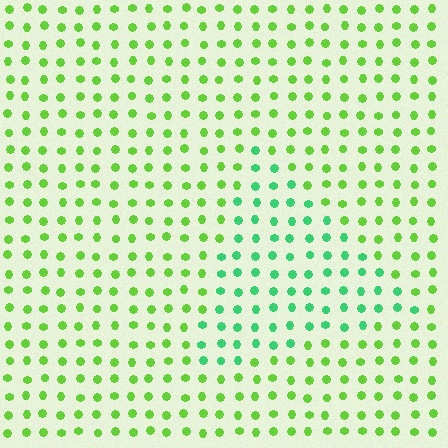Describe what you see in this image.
The image is filled with small lime elements in a uniform arrangement. A triangle-shaped region is visible where the elements are tinted to a slightly different hue, forming a subtle color boundary.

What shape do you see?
I see a triangle.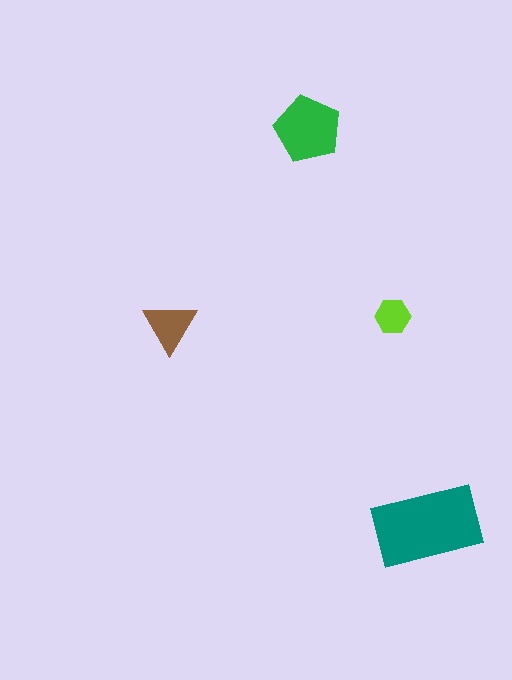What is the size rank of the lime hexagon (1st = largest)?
4th.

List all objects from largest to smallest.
The teal rectangle, the green pentagon, the brown triangle, the lime hexagon.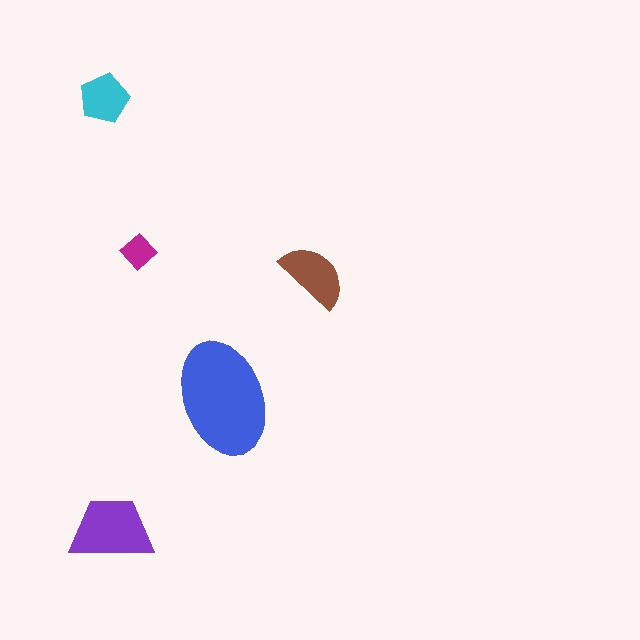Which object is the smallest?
The magenta diamond.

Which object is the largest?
The blue ellipse.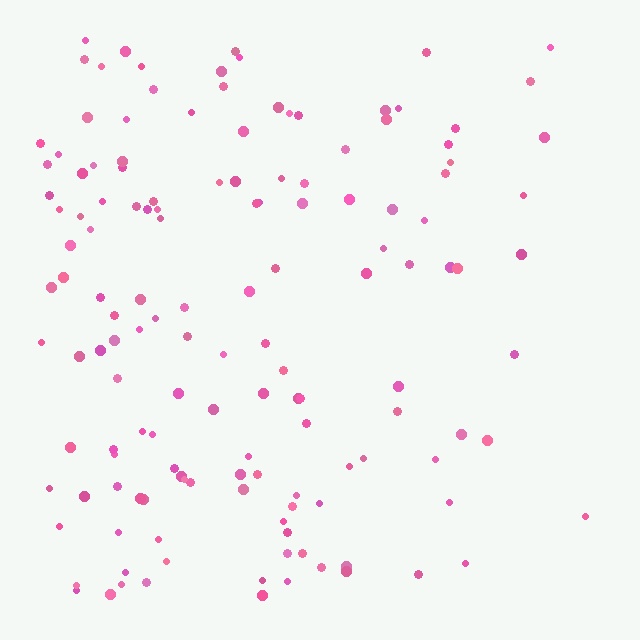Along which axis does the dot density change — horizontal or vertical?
Horizontal.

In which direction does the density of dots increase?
From right to left, with the left side densest.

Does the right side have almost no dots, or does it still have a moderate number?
Still a moderate number, just noticeably fewer than the left.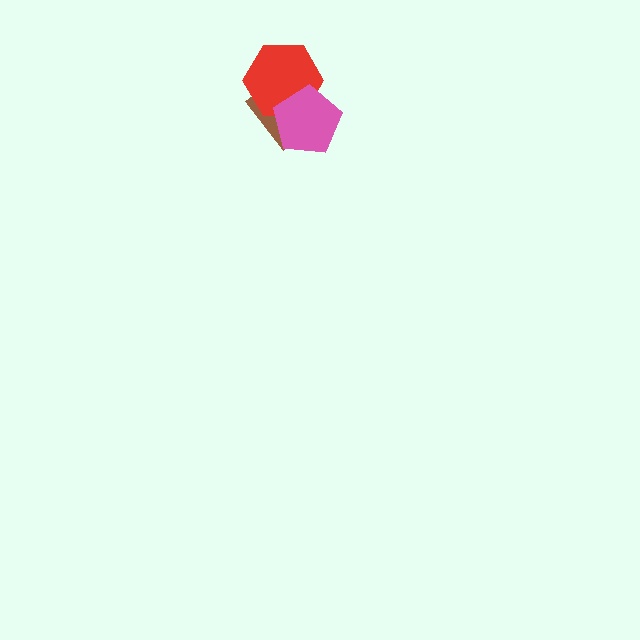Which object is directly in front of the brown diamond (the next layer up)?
The red hexagon is directly in front of the brown diamond.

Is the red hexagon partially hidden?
Yes, it is partially covered by another shape.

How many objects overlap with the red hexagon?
2 objects overlap with the red hexagon.